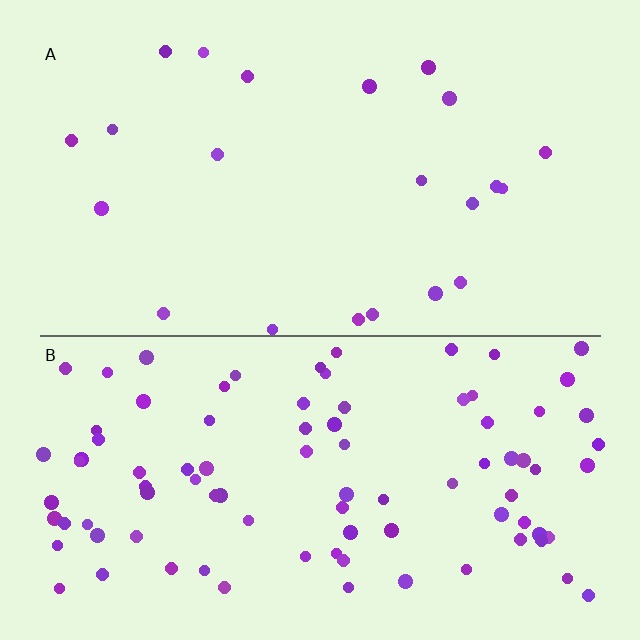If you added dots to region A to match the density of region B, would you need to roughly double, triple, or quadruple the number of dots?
Approximately quadruple.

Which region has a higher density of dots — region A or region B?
B (the bottom).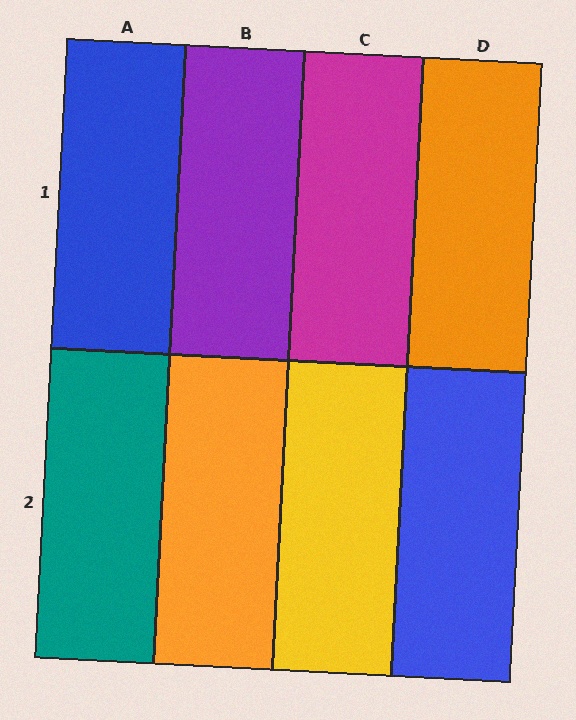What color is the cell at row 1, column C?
Magenta.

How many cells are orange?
2 cells are orange.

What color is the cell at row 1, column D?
Orange.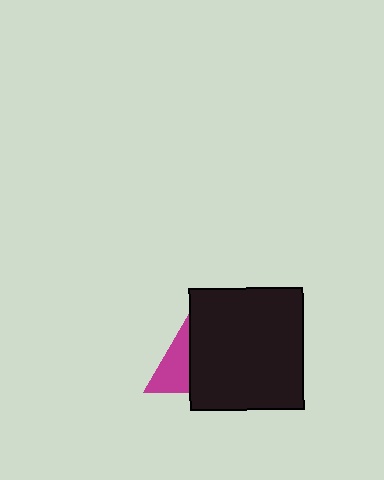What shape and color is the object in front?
The object in front is a black rectangle.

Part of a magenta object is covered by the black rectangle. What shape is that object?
It is a triangle.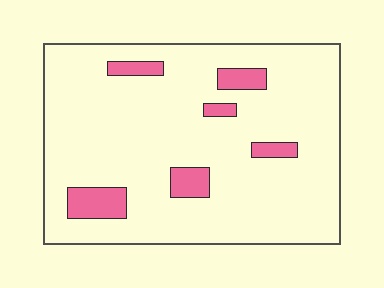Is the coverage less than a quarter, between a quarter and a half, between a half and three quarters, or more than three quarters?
Less than a quarter.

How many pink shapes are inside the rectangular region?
6.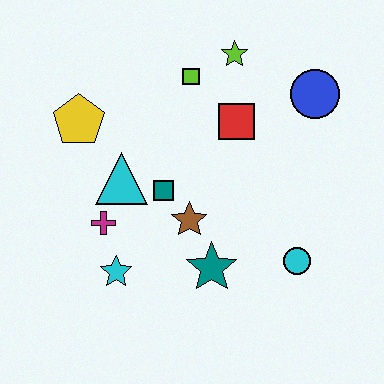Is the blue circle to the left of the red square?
No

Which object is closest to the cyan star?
The magenta cross is closest to the cyan star.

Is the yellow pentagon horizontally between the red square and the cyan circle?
No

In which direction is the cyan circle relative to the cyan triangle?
The cyan circle is to the right of the cyan triangle.